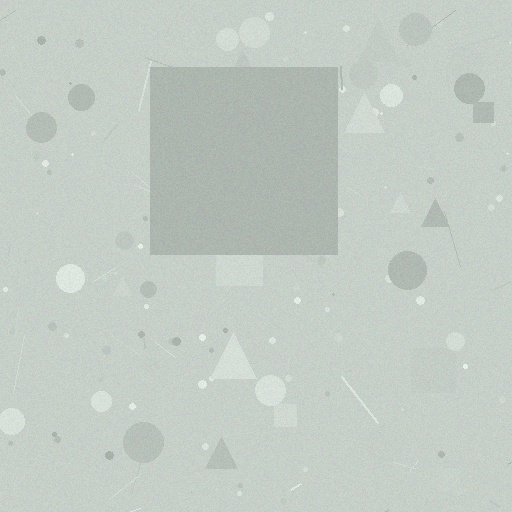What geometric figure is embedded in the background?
A square is embedded in the background.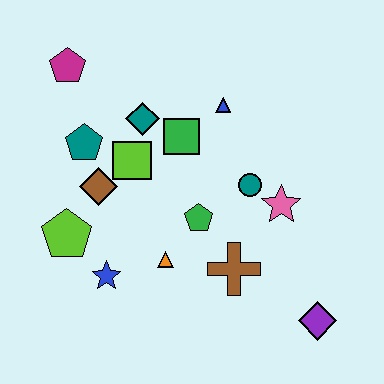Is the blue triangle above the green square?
Yes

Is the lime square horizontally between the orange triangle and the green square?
No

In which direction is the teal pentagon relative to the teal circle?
The teal pentagon is to the left of the teal circle.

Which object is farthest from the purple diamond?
The magenta pentagon is farthest from the purple diamond.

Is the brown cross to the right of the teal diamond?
Yes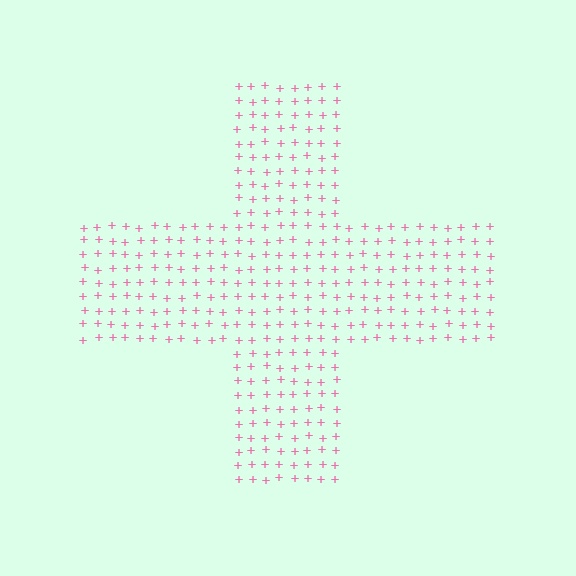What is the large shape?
The large shape is a cross.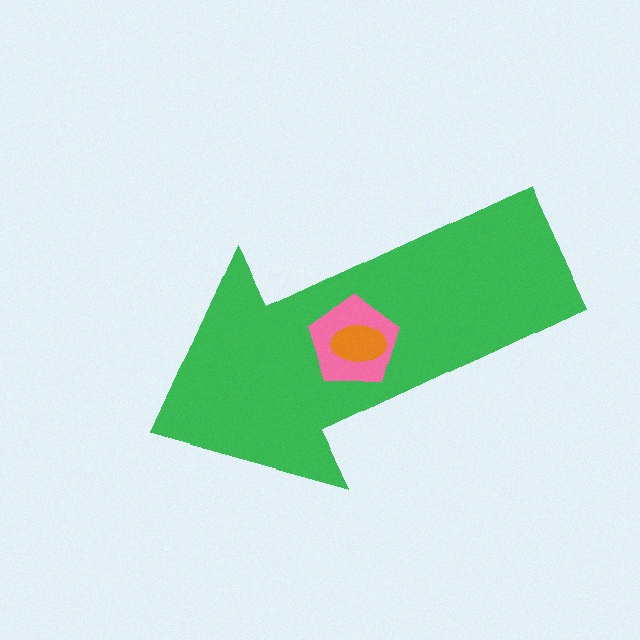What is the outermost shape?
The green arrow.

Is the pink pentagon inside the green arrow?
Yes.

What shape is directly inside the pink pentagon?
The orange ellipse.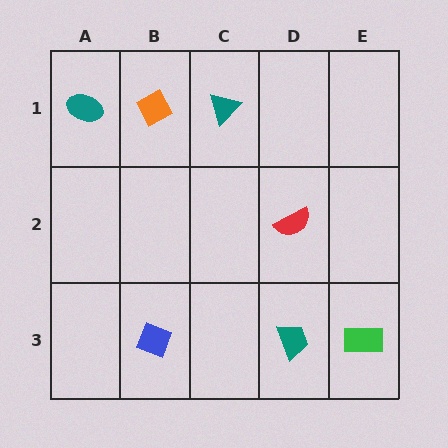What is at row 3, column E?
A green rectangle.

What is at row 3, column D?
A teal trapezoid.